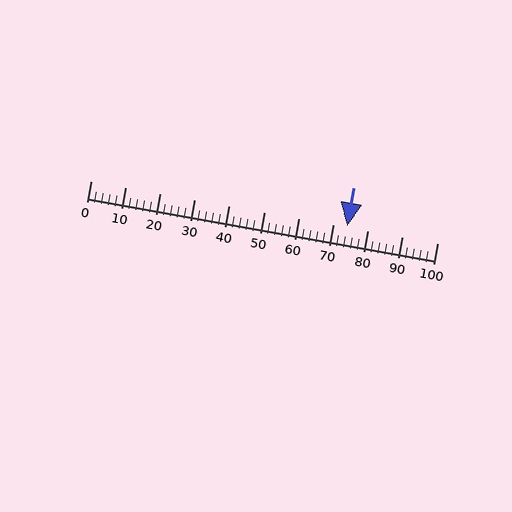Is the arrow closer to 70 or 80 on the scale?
The arrow is closer to 70.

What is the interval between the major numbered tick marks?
The major tick marks are spaced 10 units apart.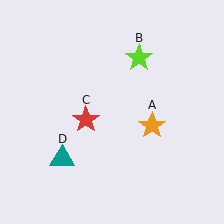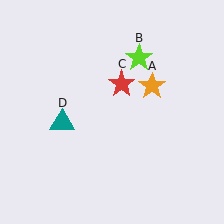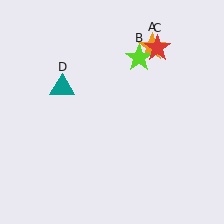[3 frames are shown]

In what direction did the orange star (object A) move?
The orange star (object A) moved up.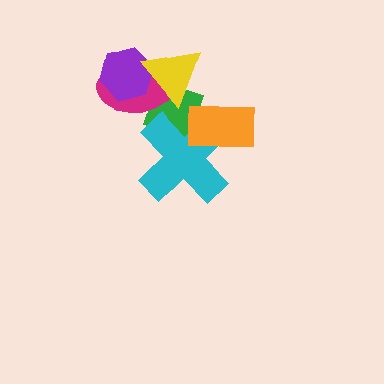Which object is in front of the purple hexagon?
The yellow triangle is in front of the purple hexagon.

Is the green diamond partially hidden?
Yes, it is partially covered by another shape.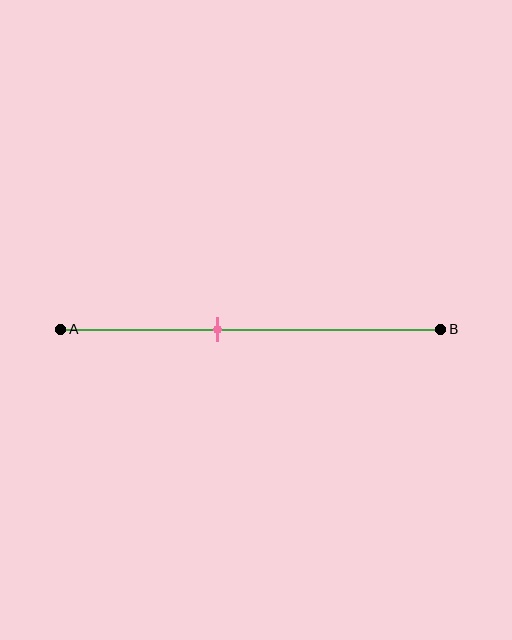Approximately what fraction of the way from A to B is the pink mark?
The pink mark is approximately 40% of the way from A to B.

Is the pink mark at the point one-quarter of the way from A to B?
No, the mark is at about 40% from A, not at the 25% one-quarter point.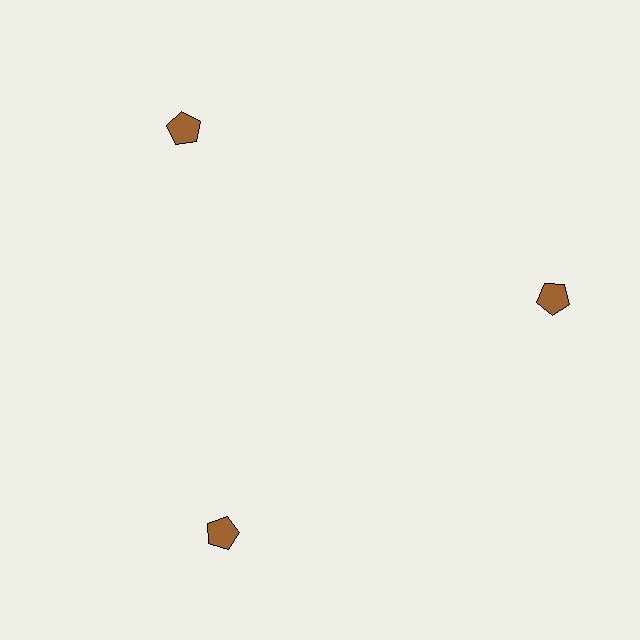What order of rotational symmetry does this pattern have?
This pattern has 3-fold rotational symmetry.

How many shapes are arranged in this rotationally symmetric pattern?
There are 3 shapes, arranged in 3 groups of 1.